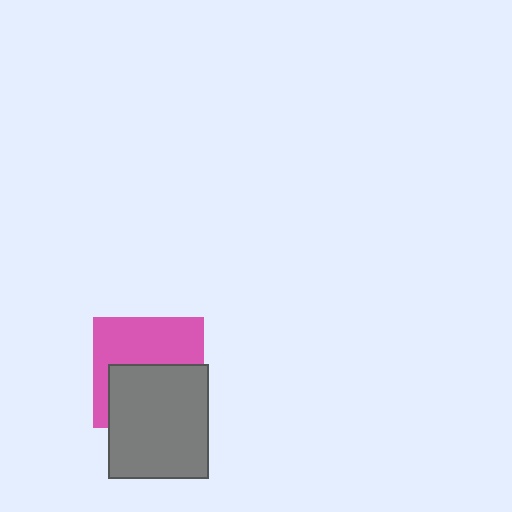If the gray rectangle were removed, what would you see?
You would see the complete pink square.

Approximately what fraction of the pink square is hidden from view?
Roughly 51% of the pink square is hidden behind the gray rectangle.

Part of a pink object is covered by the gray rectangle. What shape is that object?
It is a square.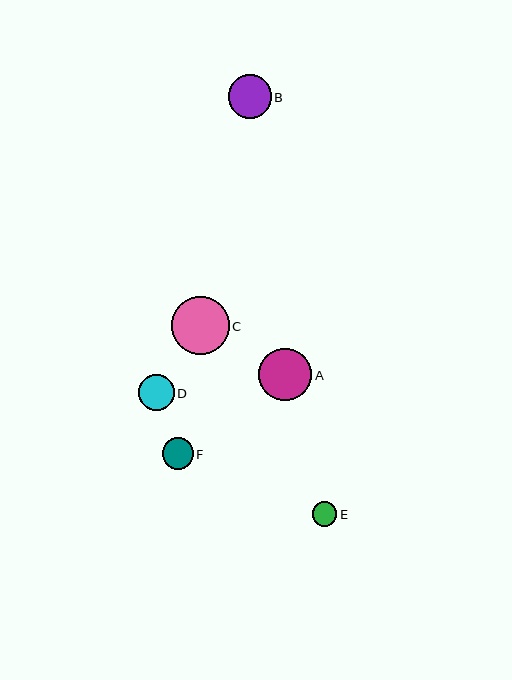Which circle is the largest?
Circle C is the largest with a size of approximately 58 pixels.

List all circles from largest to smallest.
From largest to smallest: C, A, B, D, F, E.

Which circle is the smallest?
Circle E is the smallest with a size of approximately 24 pixels.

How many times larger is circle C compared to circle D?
Circle C is approximately 1.6 times the size of circle D.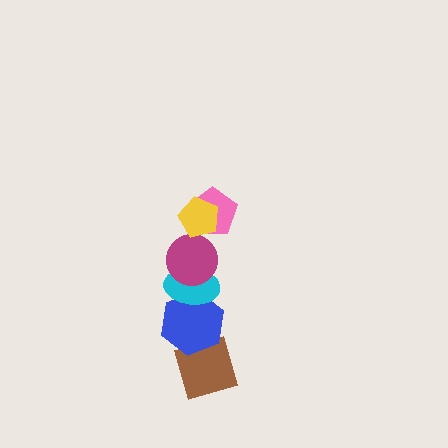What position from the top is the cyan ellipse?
The cyan ellipse is 4th from the top.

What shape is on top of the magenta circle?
The pink pentagon is on top of the magenta circle.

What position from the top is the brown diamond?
The brown diamond is 6th from the top.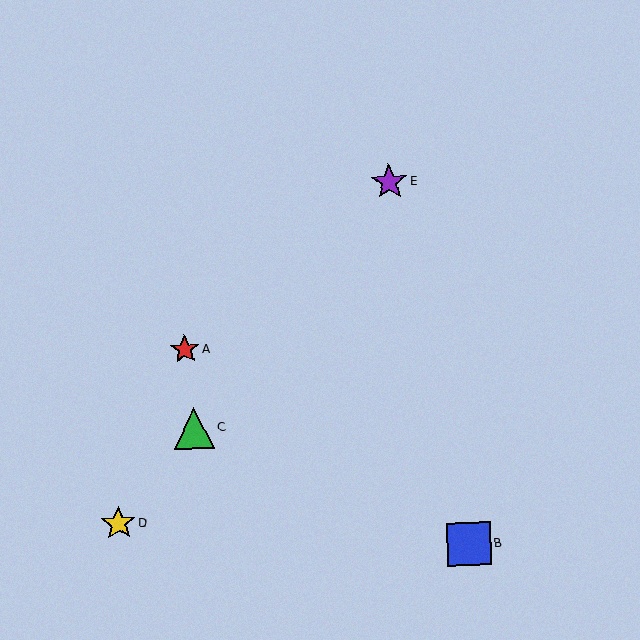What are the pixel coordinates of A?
Object A is at (185, 349).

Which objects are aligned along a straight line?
Objects C, D, E are aligned along a straight line.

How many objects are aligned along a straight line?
3 objects (C, D, E) are aligned along a straight line.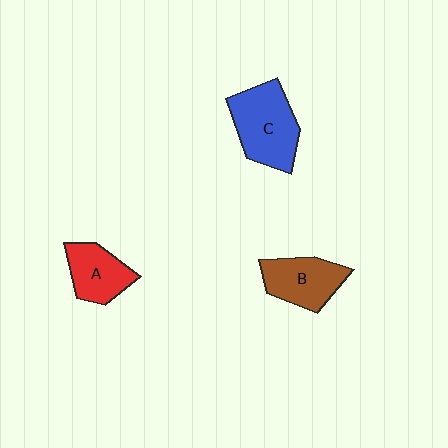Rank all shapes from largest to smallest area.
From largest to smallest: C (blue), B (brown), A (red).